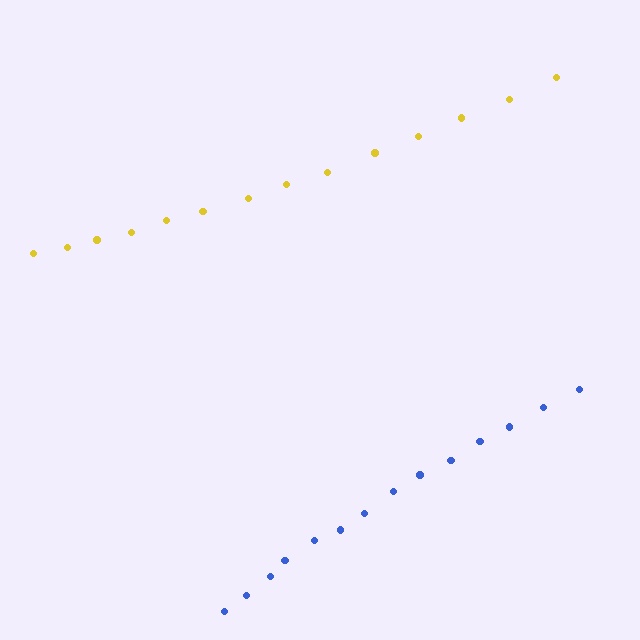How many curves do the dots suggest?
There are 2 distinct paths.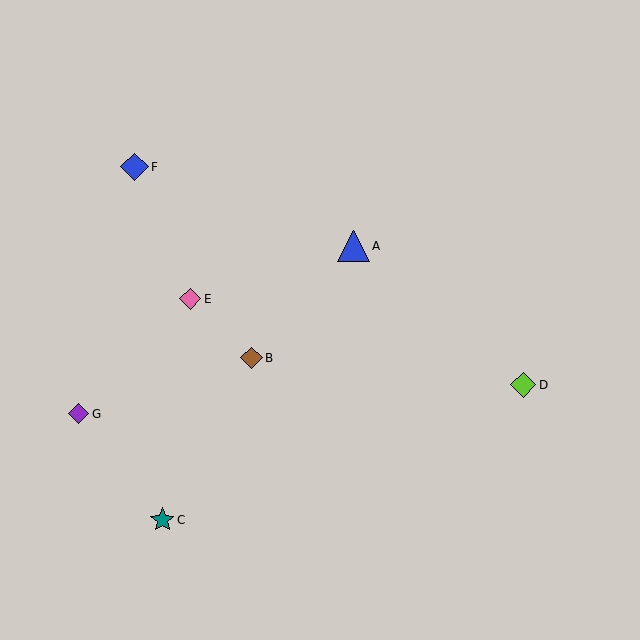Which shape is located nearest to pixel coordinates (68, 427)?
The purple diamond (labeled G) at (78, 414) is nearest to that location.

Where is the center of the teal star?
The center of the teal star is at (162, 520).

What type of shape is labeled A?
Shape A is a blue triangle.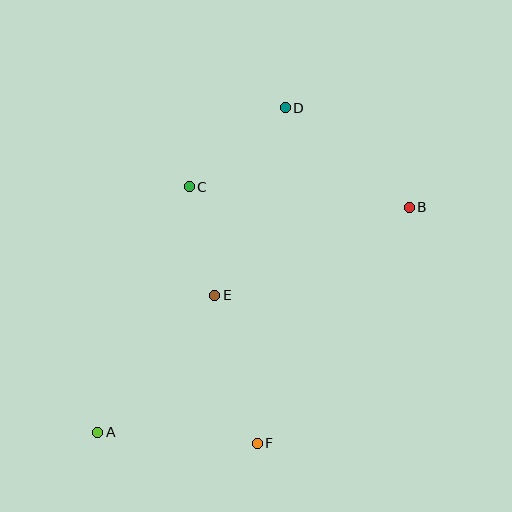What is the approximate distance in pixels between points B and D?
The distance between B and D is approximately 159 pixels.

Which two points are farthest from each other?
Points A and B are farthest from each other.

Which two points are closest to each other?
Points C and E are closest to each other.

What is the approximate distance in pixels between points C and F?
The distance between C and F is approximately 265 pixels.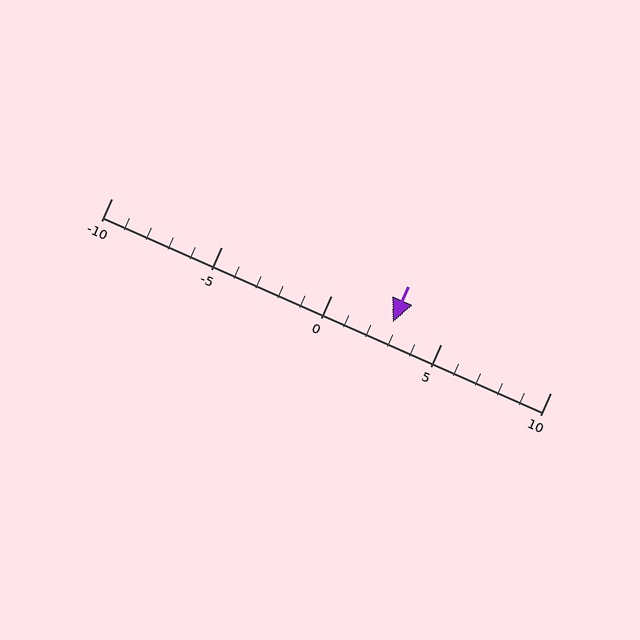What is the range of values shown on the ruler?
The ruler shows values from -10 to 10.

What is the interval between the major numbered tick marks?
The major tick marks are spaced 5 units apart.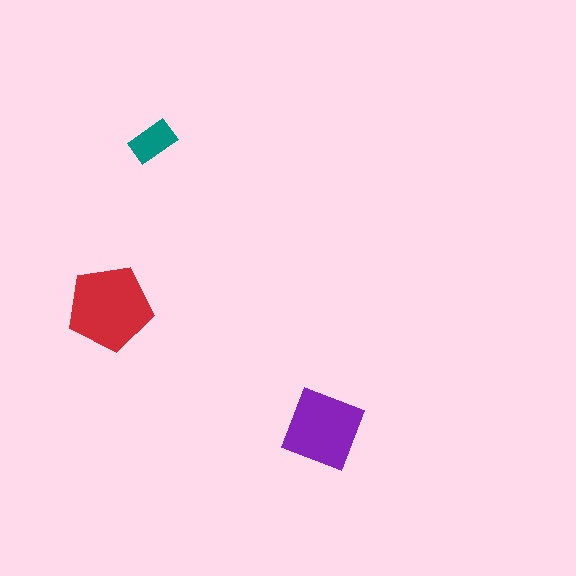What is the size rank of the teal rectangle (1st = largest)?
3rd.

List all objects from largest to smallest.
The red pentagon, the purple square, the teal rectangle.